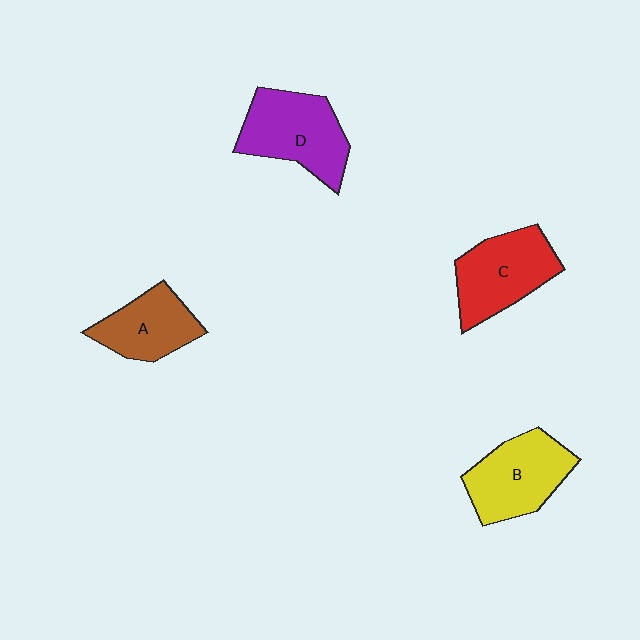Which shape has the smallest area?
Shape A (brown).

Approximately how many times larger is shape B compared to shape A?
Approximately 1.3 times.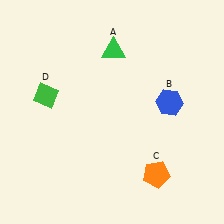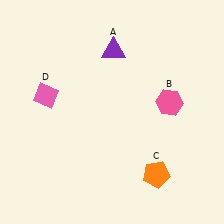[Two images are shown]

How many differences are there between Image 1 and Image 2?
There are 3 differences between the two images.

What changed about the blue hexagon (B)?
In Image 1, B is blue. In Image 2, it changed to pink.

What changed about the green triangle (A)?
In Image 1, A is green. In Image 2, it changed to purple.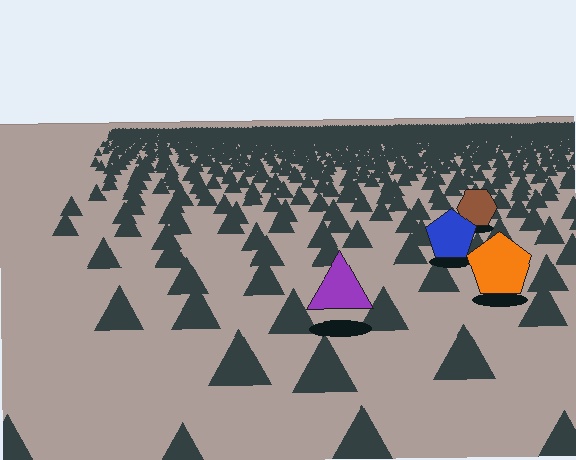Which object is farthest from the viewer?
The brown hexagon is farthest from the viewer. It appears smaller and the ground texture around it is denser.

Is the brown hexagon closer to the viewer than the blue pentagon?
No. The blue pentagon is closer — you can tell from the texture gradient: the ground texture is coarser near it.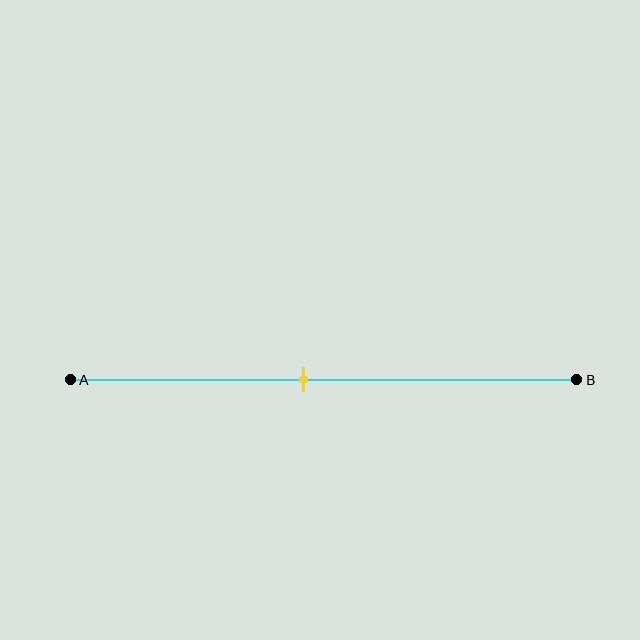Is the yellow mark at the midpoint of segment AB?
No, the mark is at about 45% from A, not at the 50% midpoint.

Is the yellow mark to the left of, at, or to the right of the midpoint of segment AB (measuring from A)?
The yellow mark is to the left of the midpoint of segment AB.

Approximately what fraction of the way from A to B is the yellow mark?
The yellow mark is approximately 45% of the way from A to B.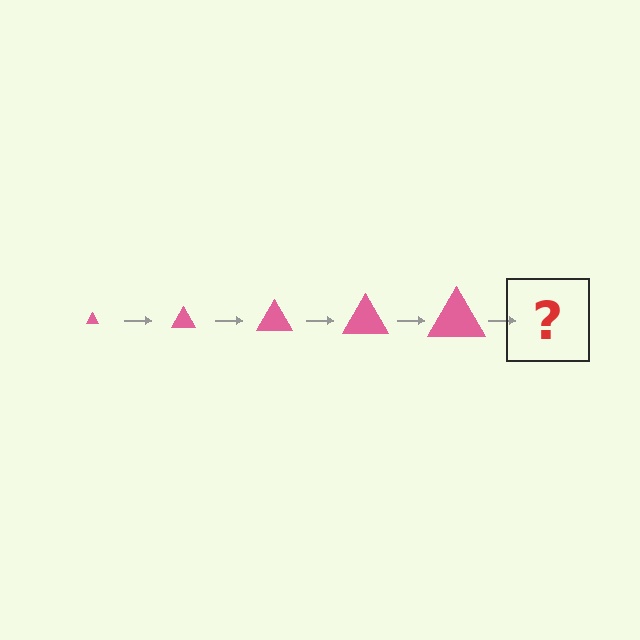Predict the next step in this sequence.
The next step is a pink triangle, larger than the previous one.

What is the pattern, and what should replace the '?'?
The pattern is that the triangle gets progressively larger each step. The '?' should be a pink triangle, larger than the previous one.